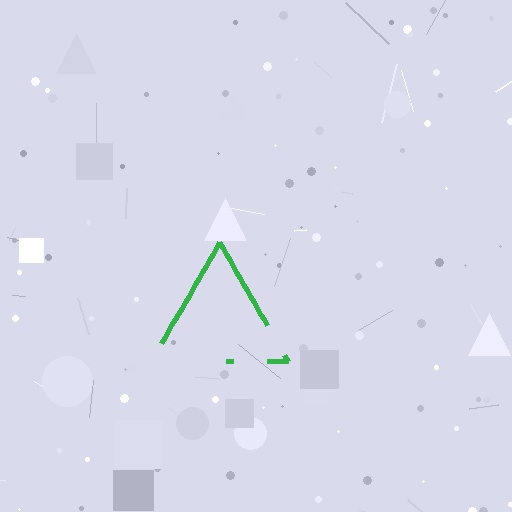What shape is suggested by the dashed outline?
The dashed outline suggests a triangle.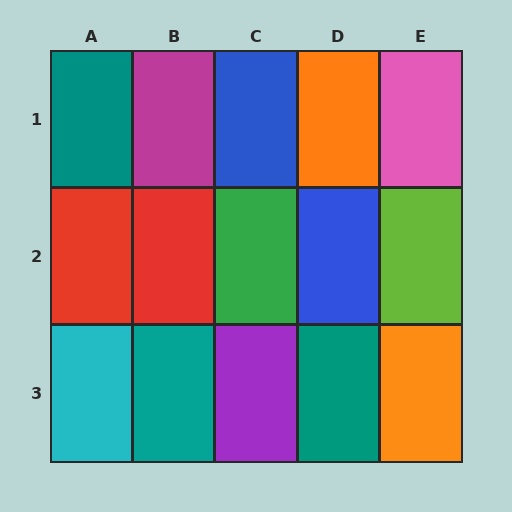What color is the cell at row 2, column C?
Green.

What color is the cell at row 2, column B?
Red.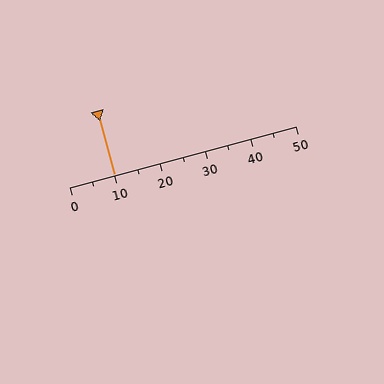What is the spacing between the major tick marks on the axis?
The major ticks are spaced 10 apart.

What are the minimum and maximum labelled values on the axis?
The axis runs from 0 to 50.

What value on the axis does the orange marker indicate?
The marker indicates approximately 10.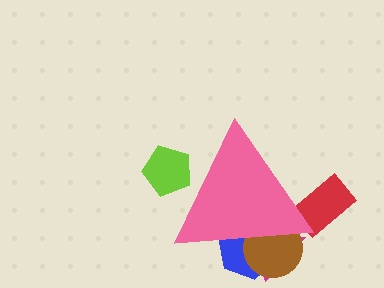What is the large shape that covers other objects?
A pink triangle.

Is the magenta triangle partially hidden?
Yes, the magenta triangle is partially hidden behind the pink triangle.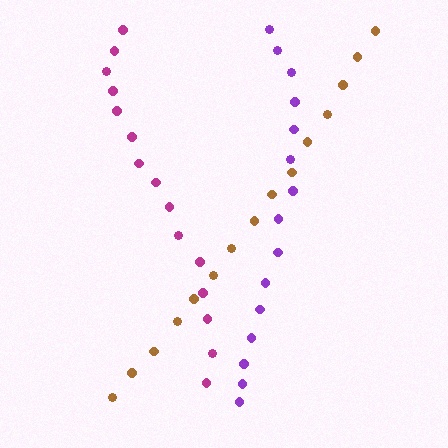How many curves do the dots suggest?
There are 3 distinct paths.